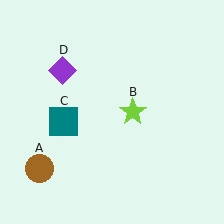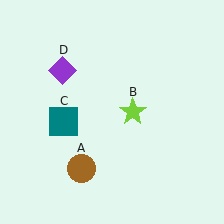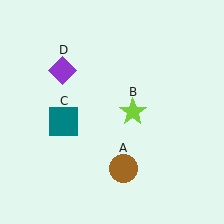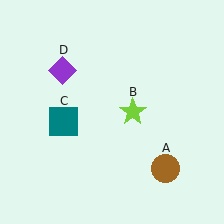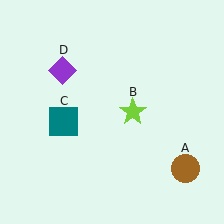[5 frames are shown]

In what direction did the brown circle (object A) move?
The brown circle (object A) moved right.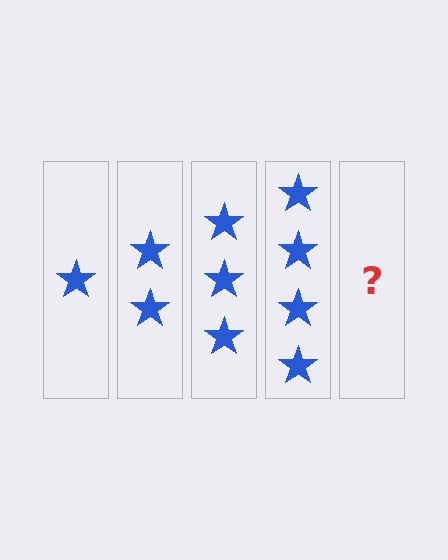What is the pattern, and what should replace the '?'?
The pattern is that each step adds one more star. The '?' should be 5 stars.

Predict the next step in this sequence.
The next step is 5 stars.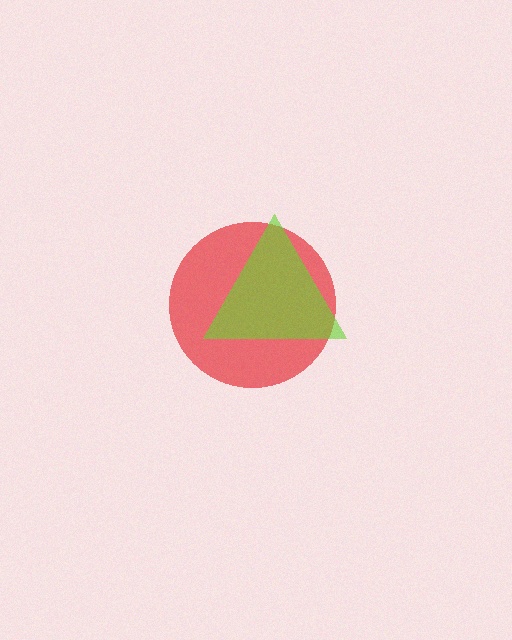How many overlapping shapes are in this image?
There are 2 overlapping shapes in the image.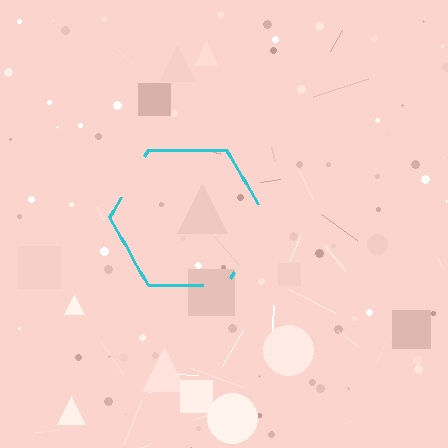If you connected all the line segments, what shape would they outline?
They would outline a hexagon.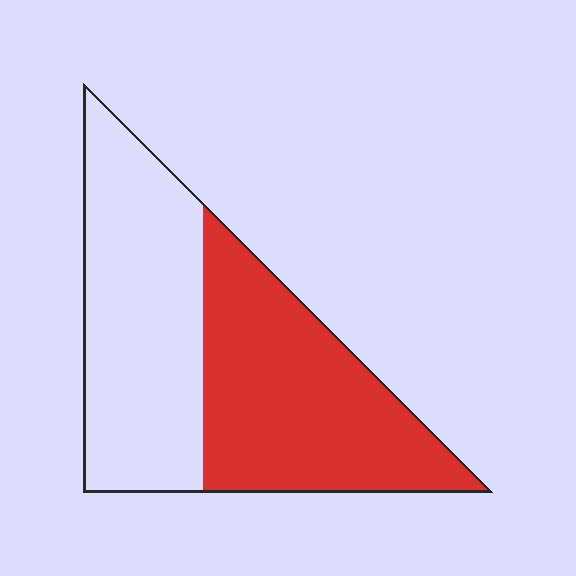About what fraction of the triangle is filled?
About one half (1/2).